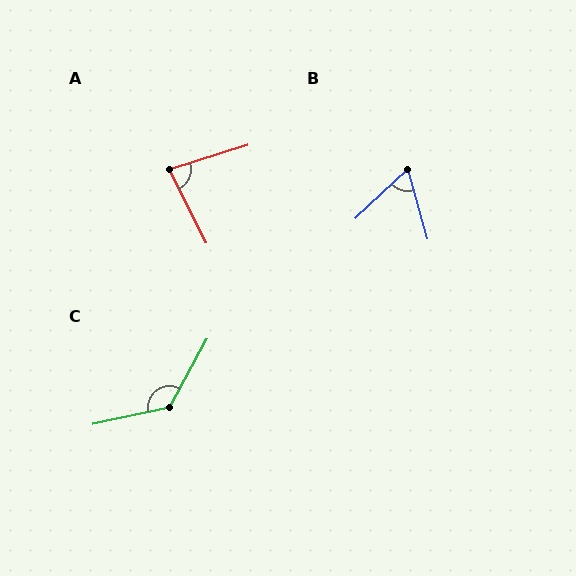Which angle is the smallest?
B, at approximately 62 degrees.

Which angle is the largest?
C, at approximately 131 degrees.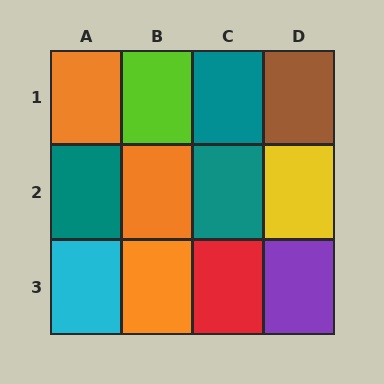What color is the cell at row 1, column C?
Teal.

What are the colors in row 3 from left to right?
Cyan, orange, red, purple.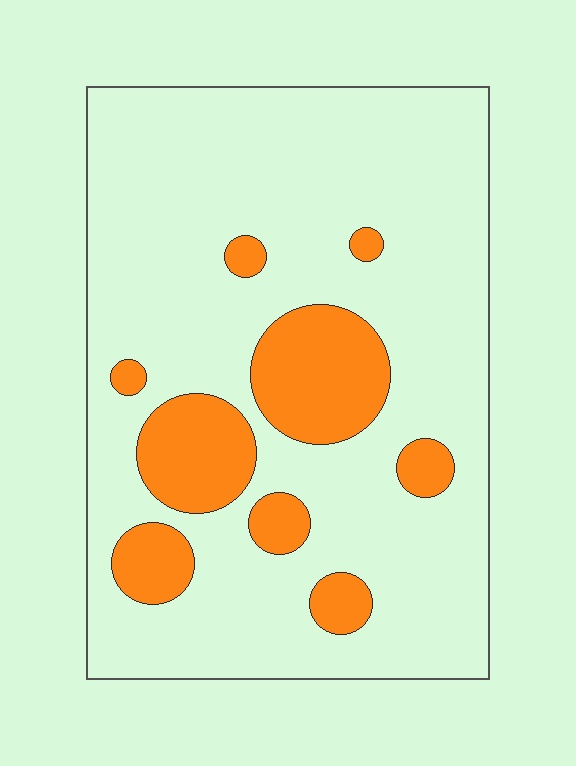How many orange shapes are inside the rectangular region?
9.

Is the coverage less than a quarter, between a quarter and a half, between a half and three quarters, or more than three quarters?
Less than a quarter.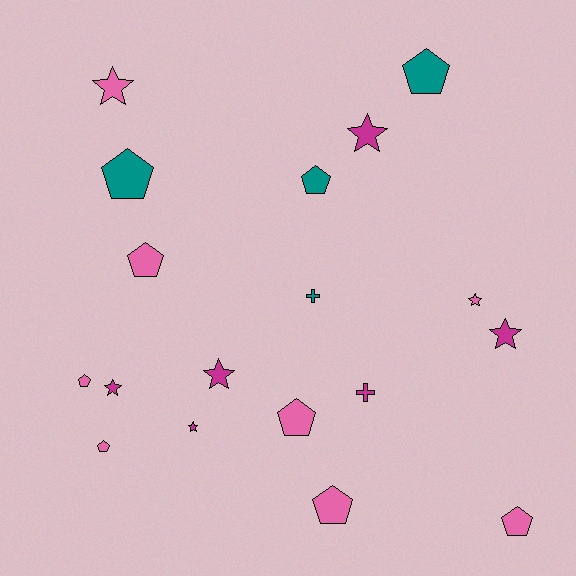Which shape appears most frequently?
Pentagon, with 9 objects.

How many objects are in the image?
There are 18 objects.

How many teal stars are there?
There are no teal stars.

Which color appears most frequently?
Pink, with 8 objects.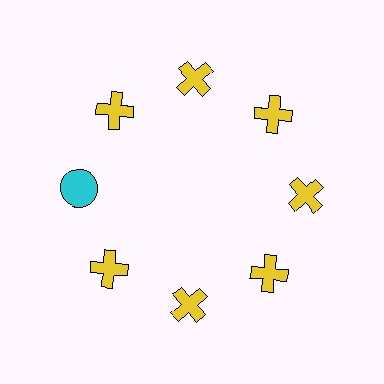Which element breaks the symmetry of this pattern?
The cyan circle at roughly the 9 o'clock position breaks the symmetry. All other shapes are yellow crosses.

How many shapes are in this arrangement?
There are 8 shapes arranged in a ring pattern.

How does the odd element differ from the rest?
It differs in both color (cyan instead of yellow) and shape (circle instead of cross).